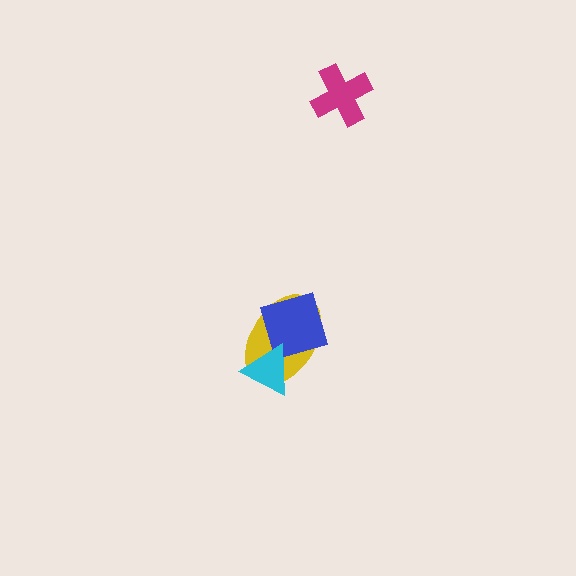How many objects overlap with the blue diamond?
2 objects overlap with the blue diamond.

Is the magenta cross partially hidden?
No, no other shape covers it.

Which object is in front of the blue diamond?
The cyan triangle is in front of the blue diamond.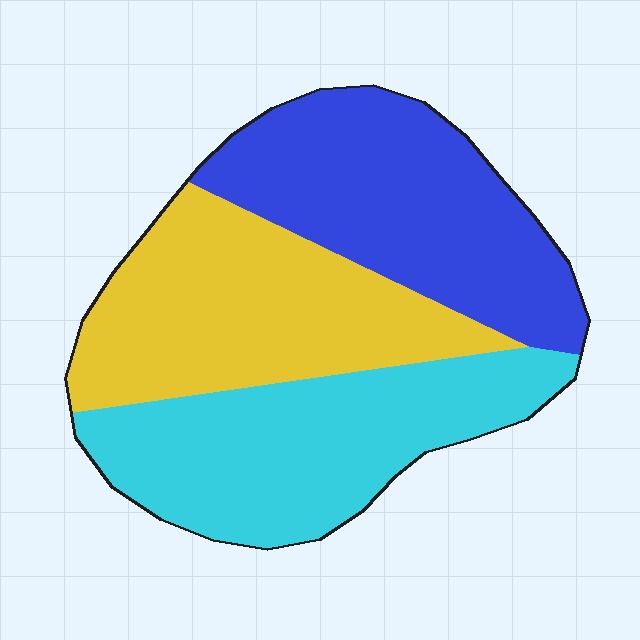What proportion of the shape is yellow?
Yellow covers 33% of the shape.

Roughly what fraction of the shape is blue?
Blue covers around 35% of the shape.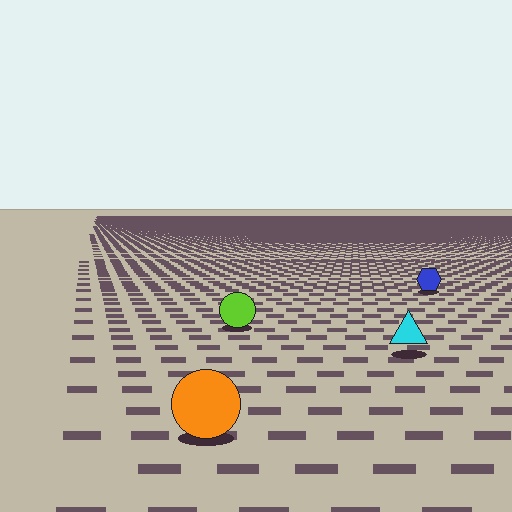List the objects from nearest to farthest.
From nearest to farthest: the orange circle, the cyan triangle, the lime circle, the blue hexagon.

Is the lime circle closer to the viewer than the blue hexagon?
Yes. The lime circle is closer — you can tell from the texture gradient: the ground texture is coarser near it.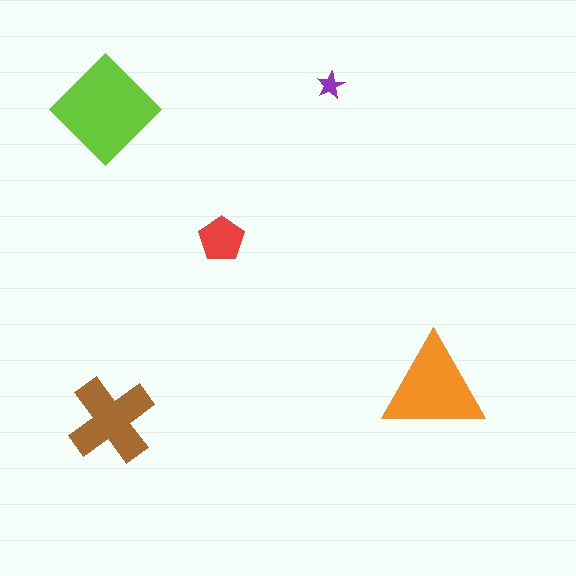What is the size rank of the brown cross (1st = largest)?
3rd.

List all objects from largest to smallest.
The lime diamond, the orange triangle, the brown cross, the red pentagon, the purple star.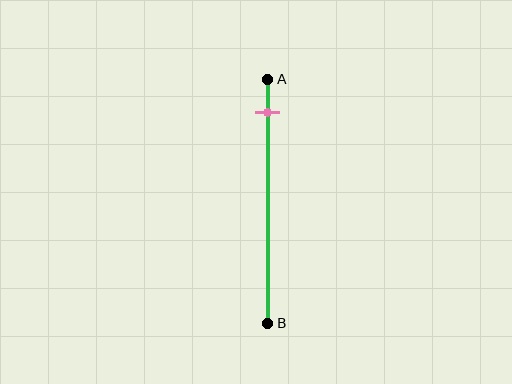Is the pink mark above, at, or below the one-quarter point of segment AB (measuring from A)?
The pink mark is above the one-quarter point of segment AB.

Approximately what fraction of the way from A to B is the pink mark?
The pink mark is approximately 15% of the way from A to B.